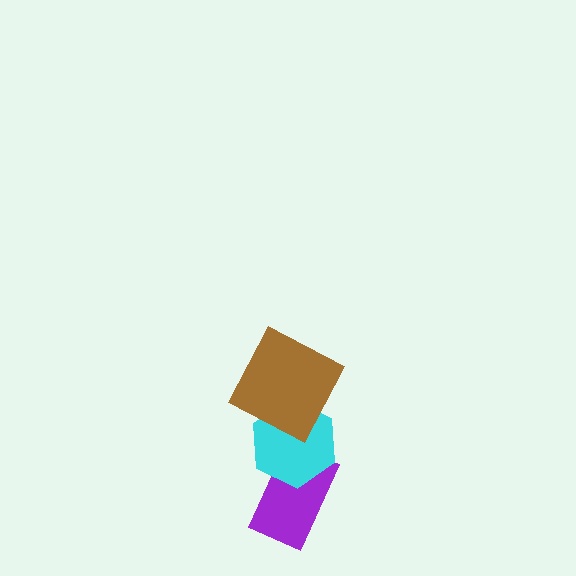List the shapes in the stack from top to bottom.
From top to bottom: the brown square, the cyan hexagon, the purple rectangle.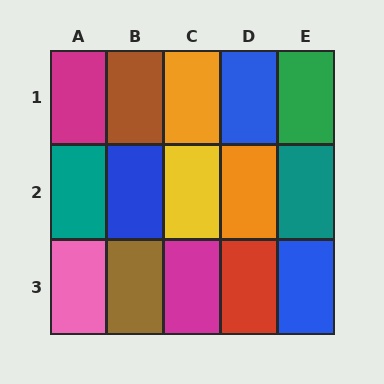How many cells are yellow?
1 cell is yellow.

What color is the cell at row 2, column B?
Blue.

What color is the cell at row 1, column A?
Magenta.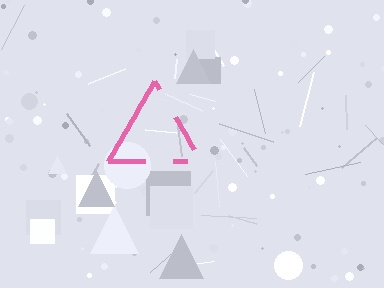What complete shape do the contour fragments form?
The contour fragments form a triangle.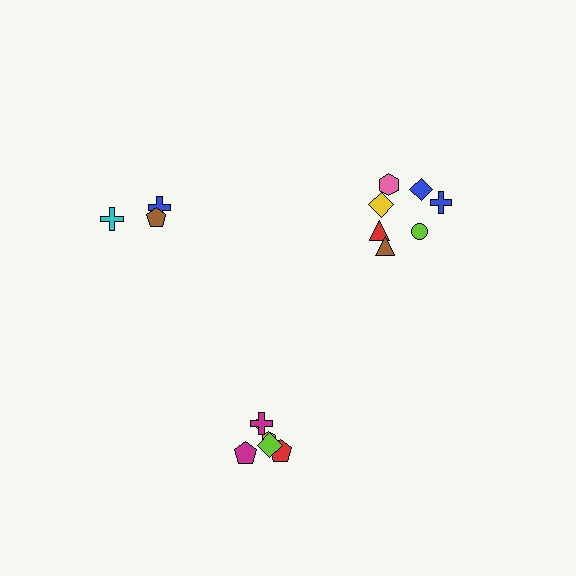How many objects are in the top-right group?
There are 7 objects.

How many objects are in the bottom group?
There are 6 objects.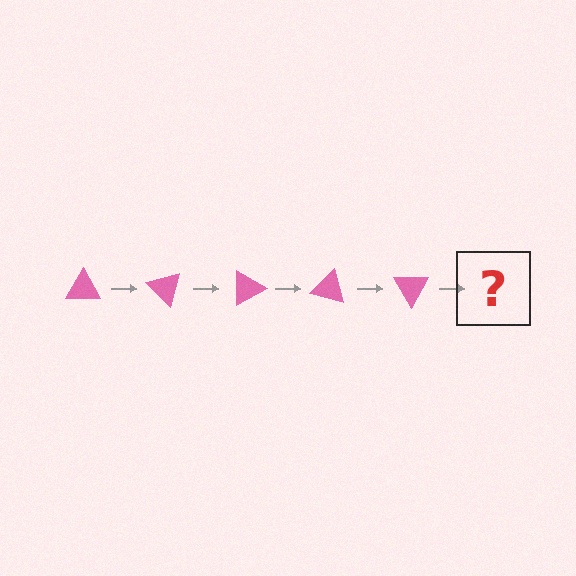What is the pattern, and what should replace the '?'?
The pattern is that the triangle rotates 45 degrees each step. The '?' should be a pink triangle rotated 225 degrees.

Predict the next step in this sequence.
The next step is a pink triangle rotated 225 degrees.